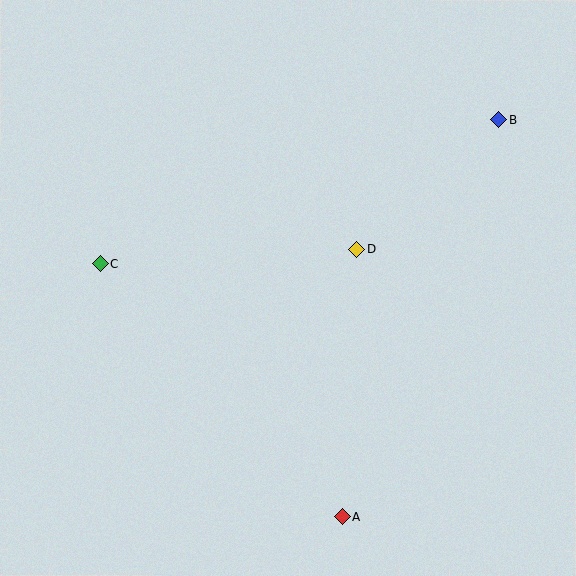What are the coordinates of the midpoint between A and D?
The midpoint between A and D is at (350, 383).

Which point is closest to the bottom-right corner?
Point A is closest to the bottom-right corner.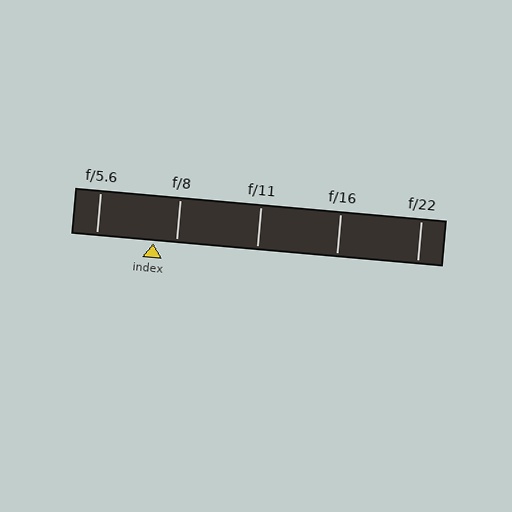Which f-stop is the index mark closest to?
The index mark is closest to f/8.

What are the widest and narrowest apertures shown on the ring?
The widest aperture shown is f/5.6 and the narrowest is f/22.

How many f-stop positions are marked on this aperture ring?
There are 5 f-stop positions marked.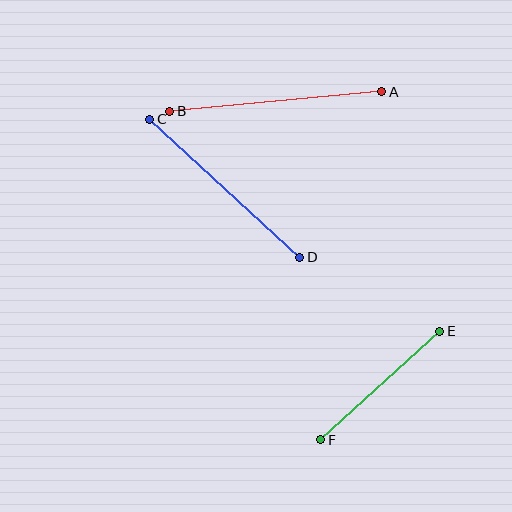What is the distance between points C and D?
The distance is approximately 204 pixels.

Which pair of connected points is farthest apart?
Points A and B are farthest apart.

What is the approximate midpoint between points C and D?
The midpoint is at approximately (225, 188) pixels.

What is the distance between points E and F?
The distance is approximately 161 pixels.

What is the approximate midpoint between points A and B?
The midpoint is at approximately (276, 101) pixels.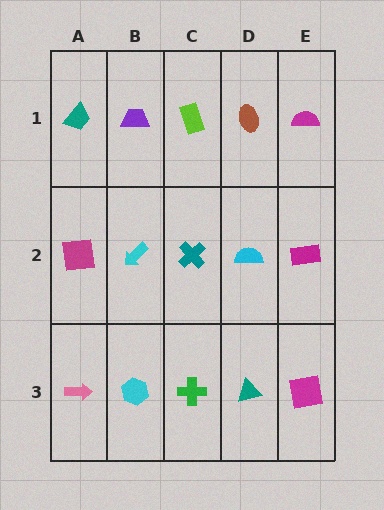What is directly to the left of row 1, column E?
A brown ellipse.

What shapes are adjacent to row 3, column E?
A magenta rectangle (row 2, column E), a teal triangle (row 3, column D).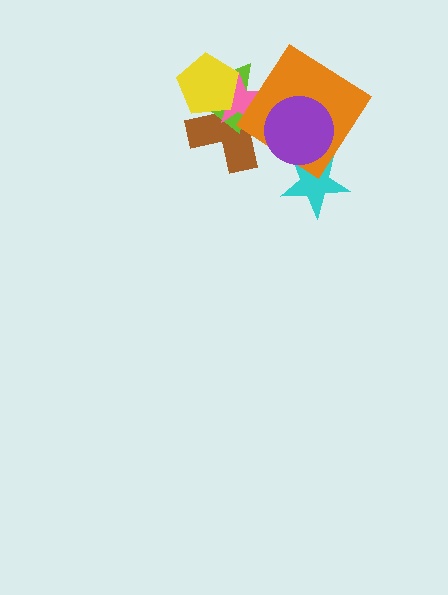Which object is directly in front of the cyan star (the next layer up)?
The orange diamond is directly in front of the cyan star.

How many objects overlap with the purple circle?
3 objects overlap with the purple circle.